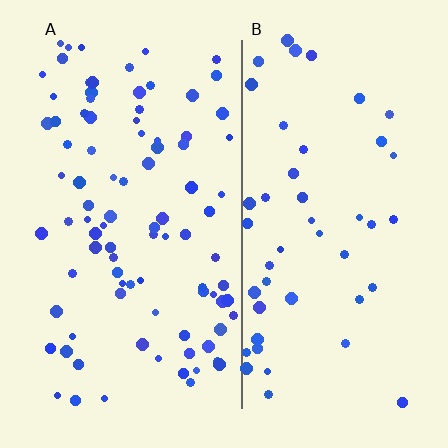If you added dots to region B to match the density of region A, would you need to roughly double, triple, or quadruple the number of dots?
Approximately double.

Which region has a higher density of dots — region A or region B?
A (the left).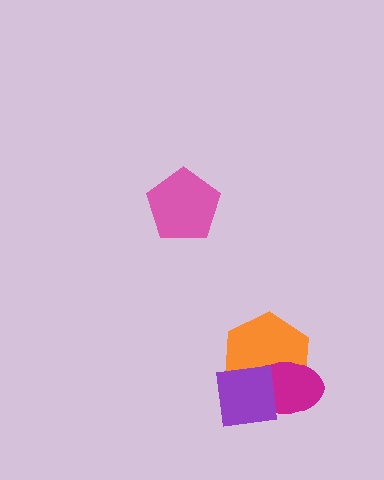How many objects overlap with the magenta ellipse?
2 objects overlap with the magenta ellipse.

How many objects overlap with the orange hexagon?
2 objects overlap with the orange hexagon.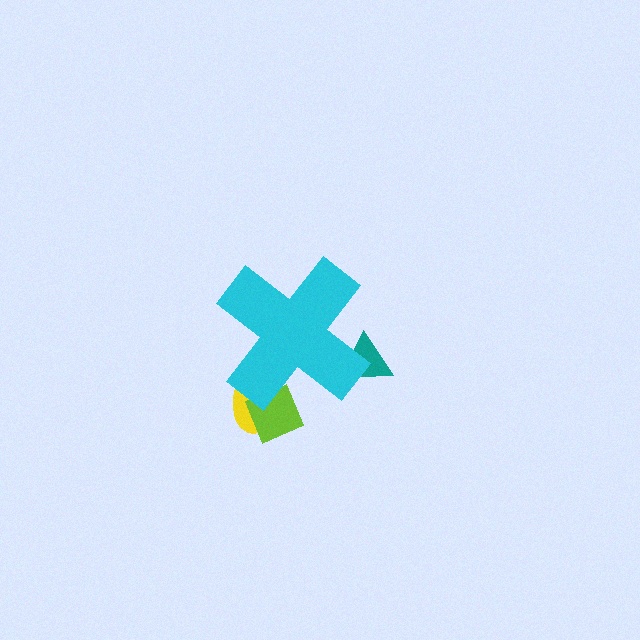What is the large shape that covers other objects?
A cyan cross.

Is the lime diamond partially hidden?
Yes, the lime diamond is partially hidden behind the cyan cross.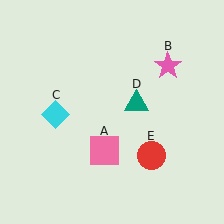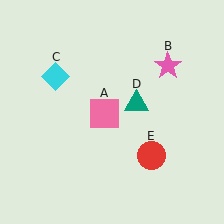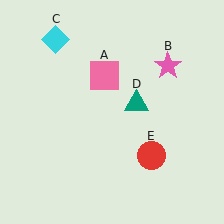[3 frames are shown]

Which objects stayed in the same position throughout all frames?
Pink star (object B) and teal triangle (object D) and red circle (object E) remained stationary.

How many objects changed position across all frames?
2 objects changed position: pink square (object A), cyan diamond (object C).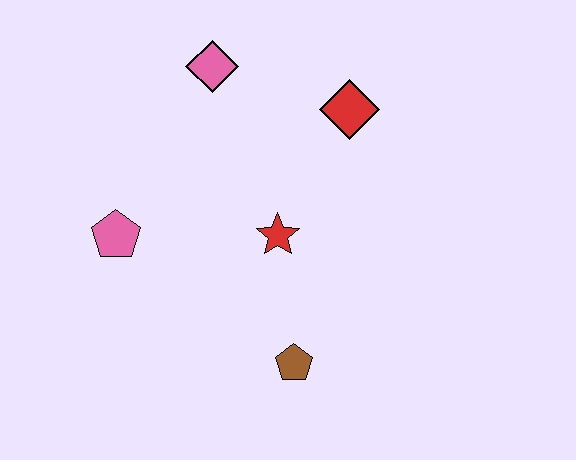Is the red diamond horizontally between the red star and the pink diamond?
No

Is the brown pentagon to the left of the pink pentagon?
No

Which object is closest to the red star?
The brown pentagon is closest to the red star.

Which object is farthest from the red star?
The pink diamond is farthest from the red star.